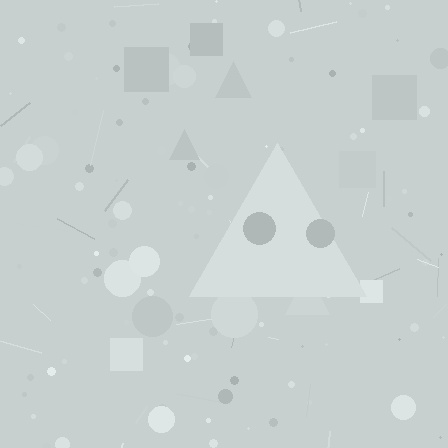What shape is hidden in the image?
A triangle is hidden in the image.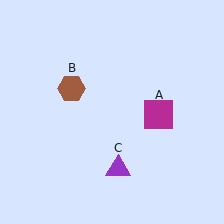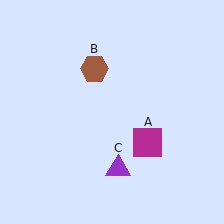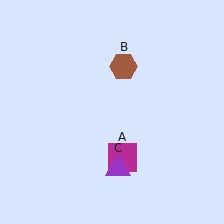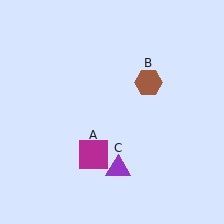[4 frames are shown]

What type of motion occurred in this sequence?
The magenta square (object A), brown hexagon (object B) rotated clockwise around the center of the scene.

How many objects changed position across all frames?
2 objects changed position: magenta square (object A), brown hexagon (object B).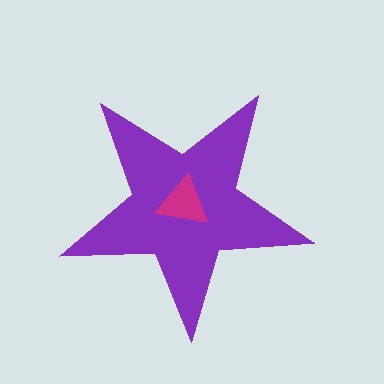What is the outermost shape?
The purple star.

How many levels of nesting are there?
2.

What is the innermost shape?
The magenta triangle.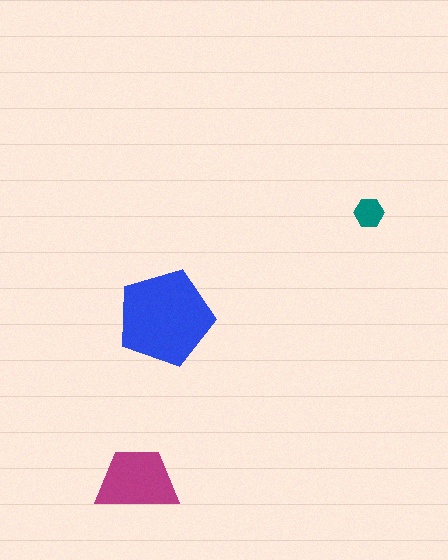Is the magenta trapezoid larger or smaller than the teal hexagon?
Larger.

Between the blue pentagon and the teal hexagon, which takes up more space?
The blue pentagon.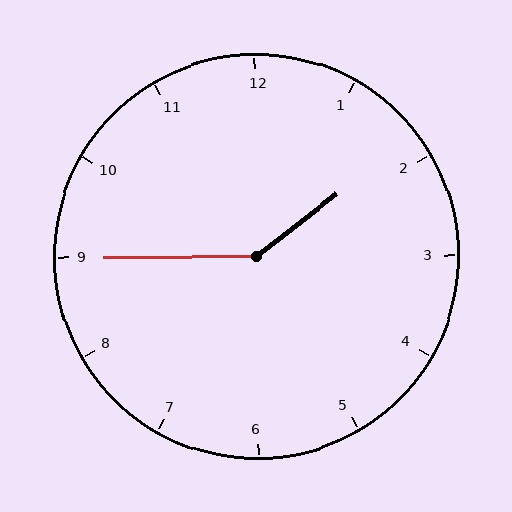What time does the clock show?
1:45.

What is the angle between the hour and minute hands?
Approximately 142 degrees.